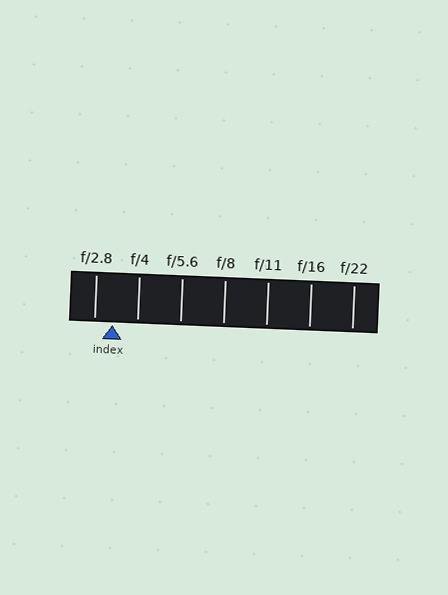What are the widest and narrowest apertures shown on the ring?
The widest aperture shown is f/2.8 and the narrowest is f/22.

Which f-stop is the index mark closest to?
The index mark is closest to f/2.8.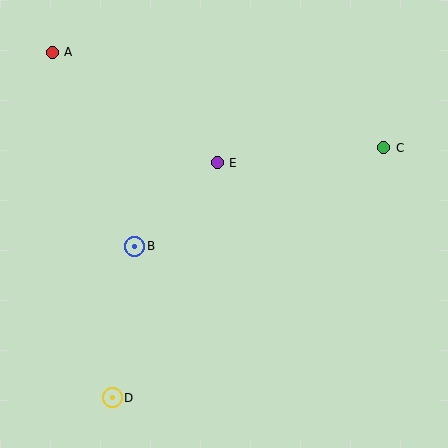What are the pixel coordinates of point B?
Point B is at (135, 246).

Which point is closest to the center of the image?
Point E at (217, 163) is closest to the center.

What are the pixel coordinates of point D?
Point D is at (112, 398).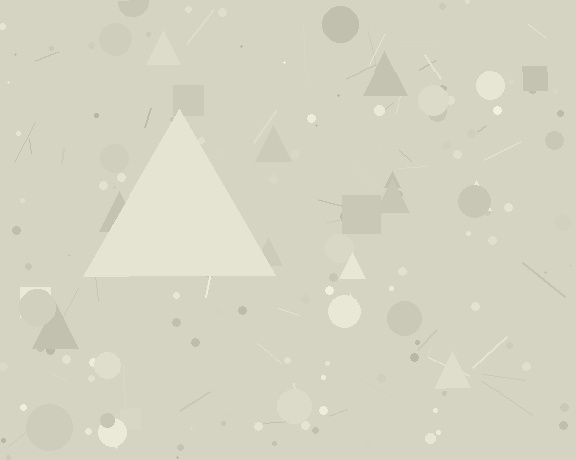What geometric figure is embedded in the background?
A triangle is embedded in the background.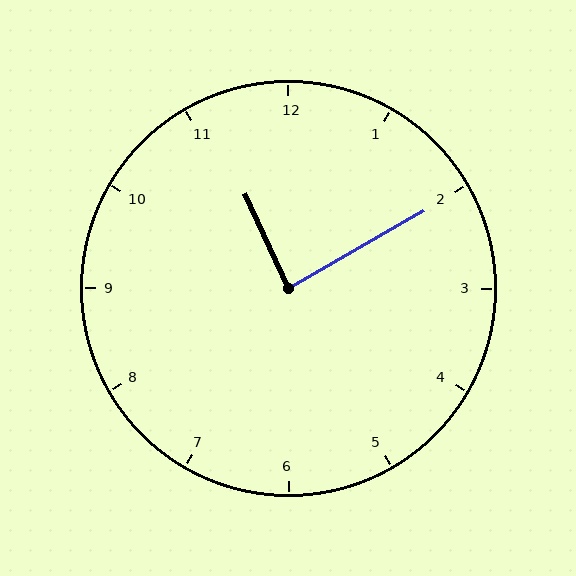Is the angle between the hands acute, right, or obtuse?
It is right.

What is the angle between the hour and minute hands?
Approximately 85 degrees.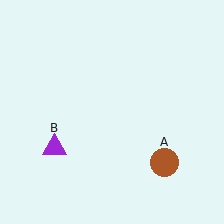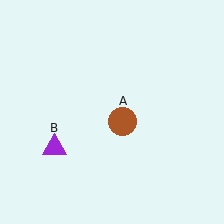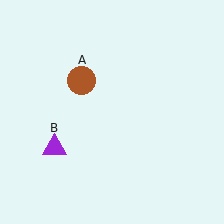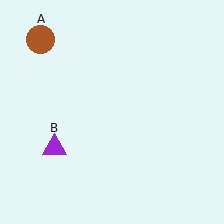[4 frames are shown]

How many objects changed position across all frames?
1 object changed position: brown circle (object A).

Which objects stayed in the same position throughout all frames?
Purple triangle (object B) remained stationary.